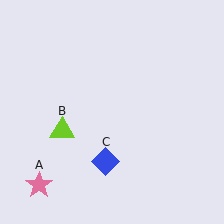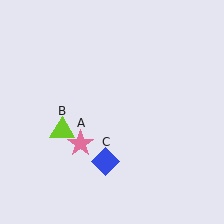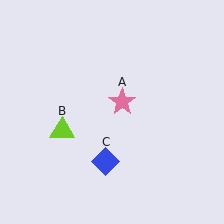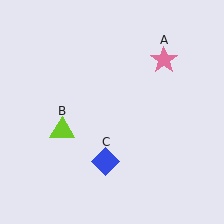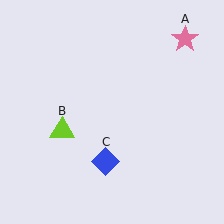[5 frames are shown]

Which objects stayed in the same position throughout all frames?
Lime triangle (object B) and blue diamond (object C) remained stationary.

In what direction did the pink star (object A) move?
The pink star (object A) moved up and to the right.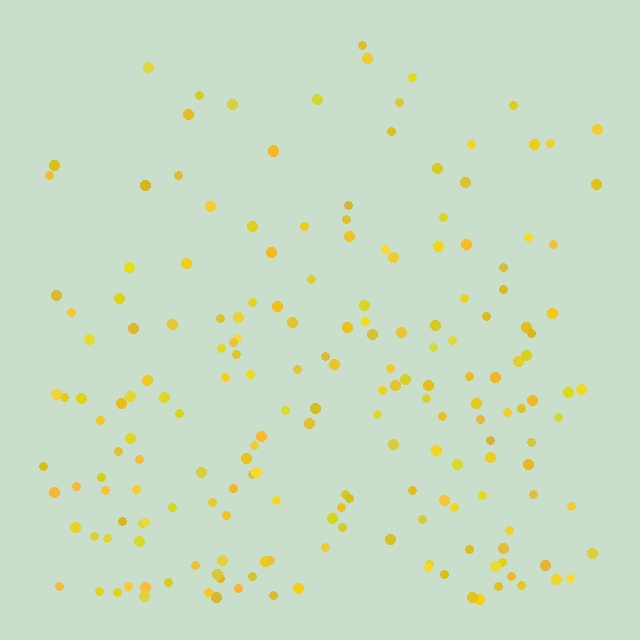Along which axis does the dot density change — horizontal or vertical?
Vertical.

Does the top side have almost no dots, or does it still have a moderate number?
Still a moderate number, just noticeably fewer than the bottom.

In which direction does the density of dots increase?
From top to bottom, with the bottom side densest.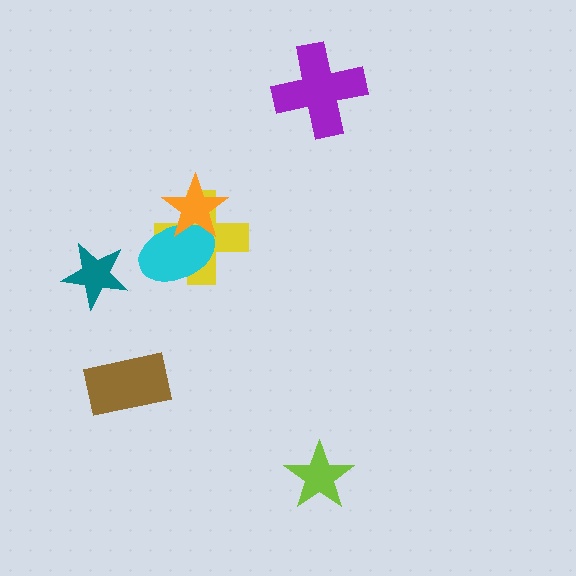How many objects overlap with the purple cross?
0 objects overlap with the purple cross.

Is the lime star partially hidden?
No, no other shape covers it.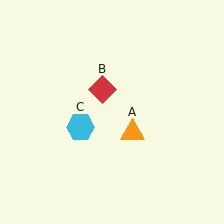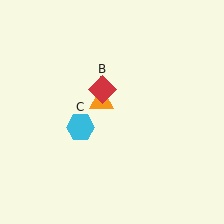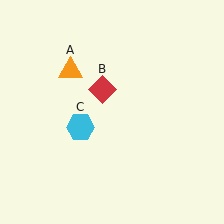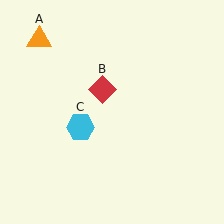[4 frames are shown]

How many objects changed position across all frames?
1 object changed position: orange triangle (object A).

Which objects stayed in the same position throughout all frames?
Red diamond (object B) and cyan hexagon (object C) remained stationary.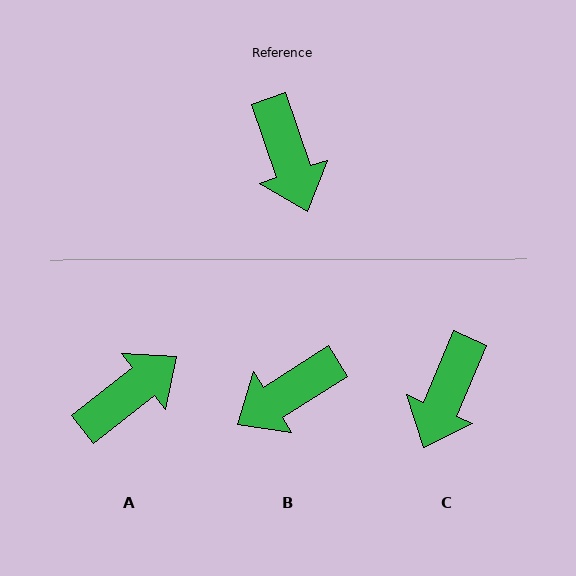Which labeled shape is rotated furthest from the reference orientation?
A, about 109 degrees away.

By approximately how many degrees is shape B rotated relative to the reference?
Approximately 77 degrees clockwise.